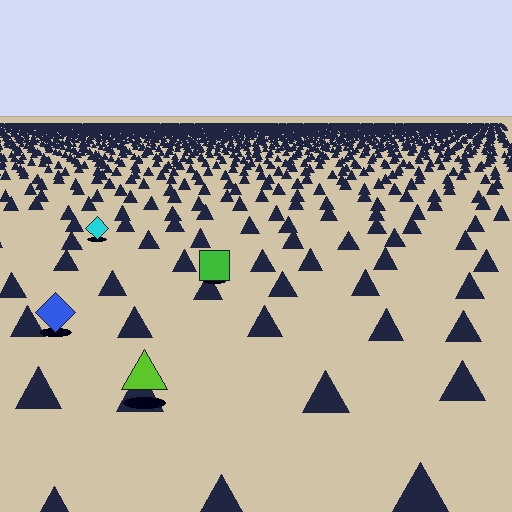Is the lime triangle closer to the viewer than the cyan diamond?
Yes. The lime triangle is closer — you can tell from the texture gradient: the ground texture is coarser near it.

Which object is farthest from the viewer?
The cyan diamond is farthest from the viewer. It appears smaller and the ground texture around it is denser.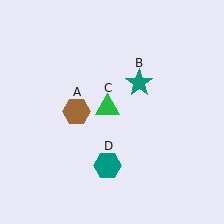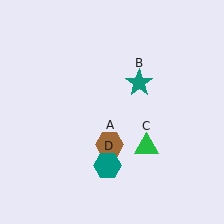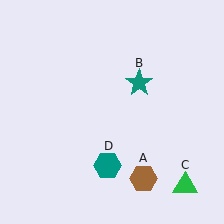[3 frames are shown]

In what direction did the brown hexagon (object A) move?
The brown hexagon (object A) moved down and to the right.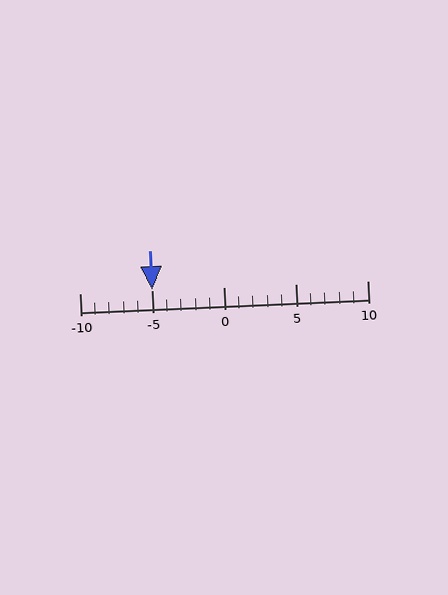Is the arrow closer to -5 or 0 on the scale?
The arrow is closer to -5.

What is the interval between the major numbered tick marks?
The major tick marks are spaced 5 units apart.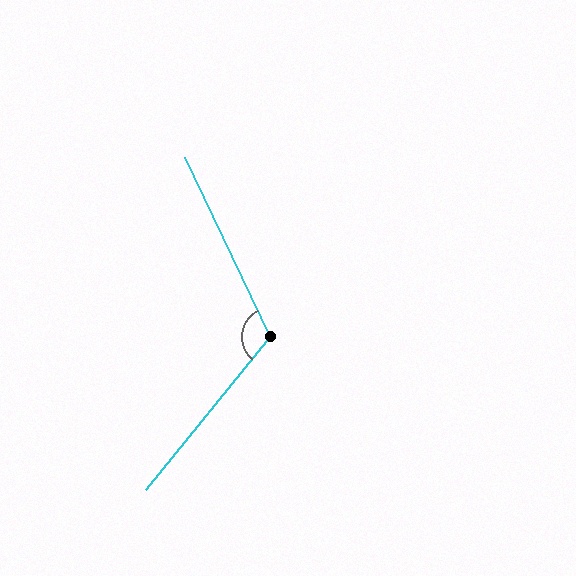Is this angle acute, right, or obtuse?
It is obtuse.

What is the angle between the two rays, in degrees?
Approximately 116 degrees.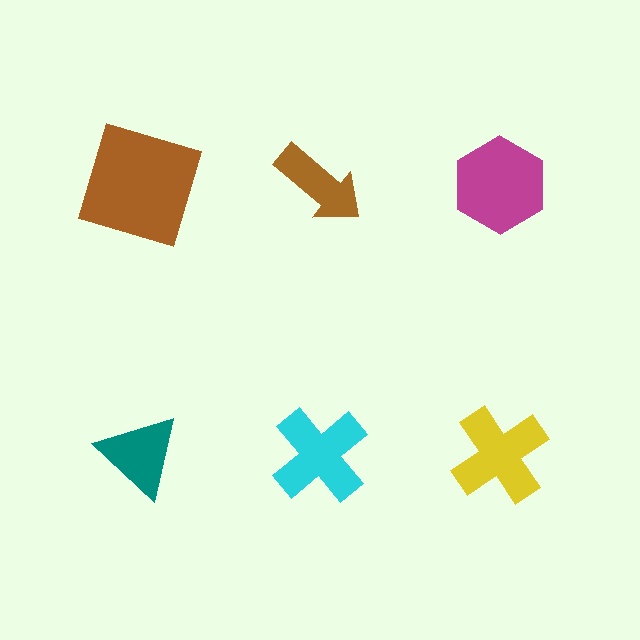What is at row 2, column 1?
A teal triangle.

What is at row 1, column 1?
A brown square.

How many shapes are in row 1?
3 shapes.